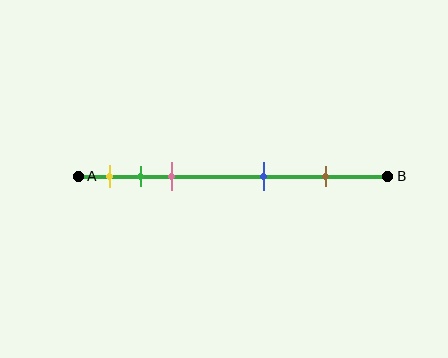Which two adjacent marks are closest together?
The green and pink marks are the closest adjacent pair.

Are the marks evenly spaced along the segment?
No, the marks are not evenly spaced.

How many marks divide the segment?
There are 5 marks dividing the segment.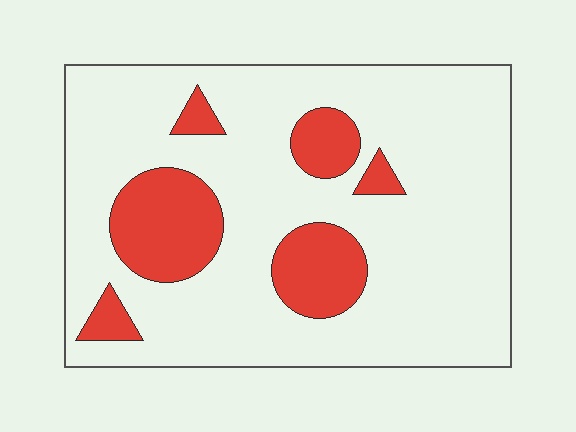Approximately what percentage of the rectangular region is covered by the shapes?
Approximately 20%.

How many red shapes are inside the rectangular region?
6.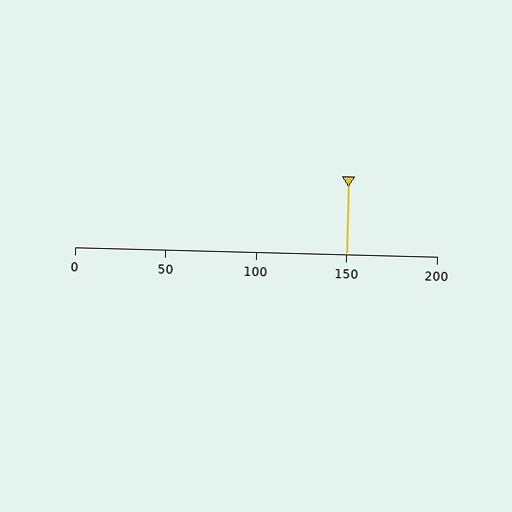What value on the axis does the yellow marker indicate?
The marker indicates approximately 150.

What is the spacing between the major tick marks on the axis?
The major ticks are spaced 50 apart.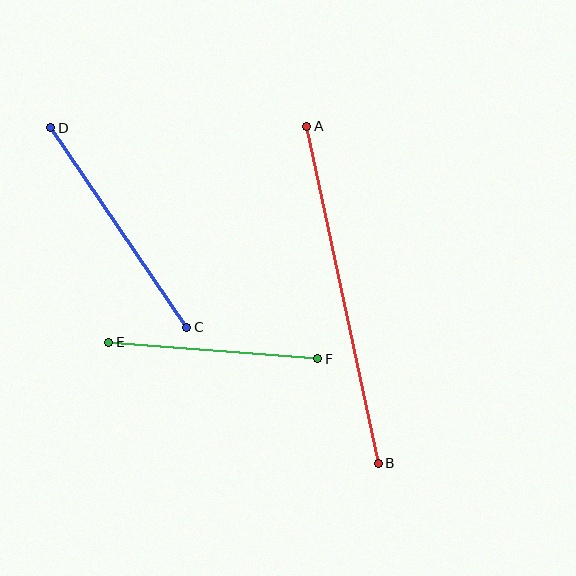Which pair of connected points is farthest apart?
Points A and B are farthest apart.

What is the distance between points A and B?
The distance is approximately 345 pixels.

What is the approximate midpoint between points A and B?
The midpoint is at approximately (343, 295) pixels.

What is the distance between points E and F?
The distance is approximately 210 pixels.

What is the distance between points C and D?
The distance is approximately 241 pixels.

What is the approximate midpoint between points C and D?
The midpoint is at approximately (119, 228) pixels.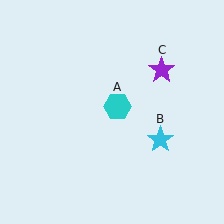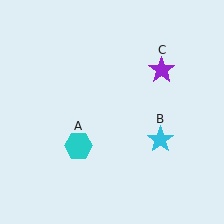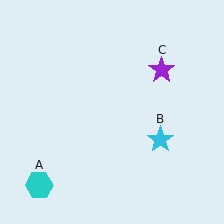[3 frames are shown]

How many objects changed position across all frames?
1 object changed position: cyan hexagon (object A).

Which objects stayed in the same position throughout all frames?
Cyan star (object B) and purple star (object C) remained stationary.